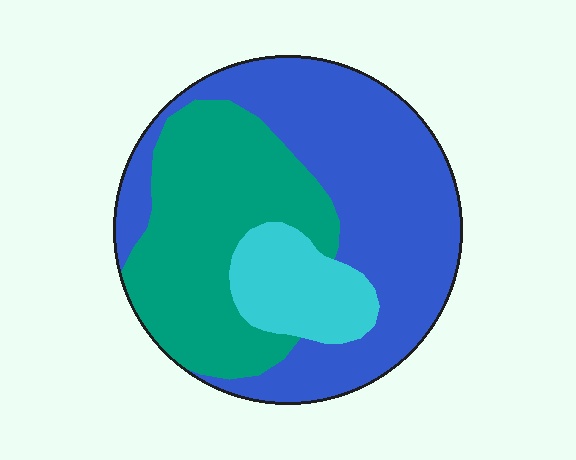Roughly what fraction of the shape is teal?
Teal takes up about three eighths (3/8) of the shape.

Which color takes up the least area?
Cyan, at roughly 15%.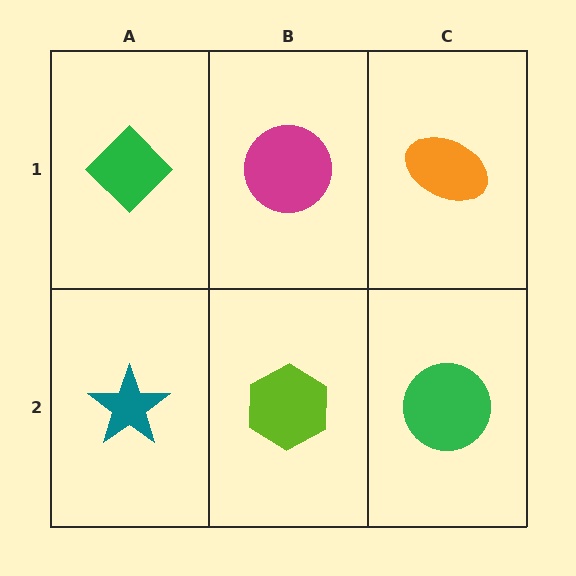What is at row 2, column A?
A teal star.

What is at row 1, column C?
An orange ellipse.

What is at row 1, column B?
A magenta circle.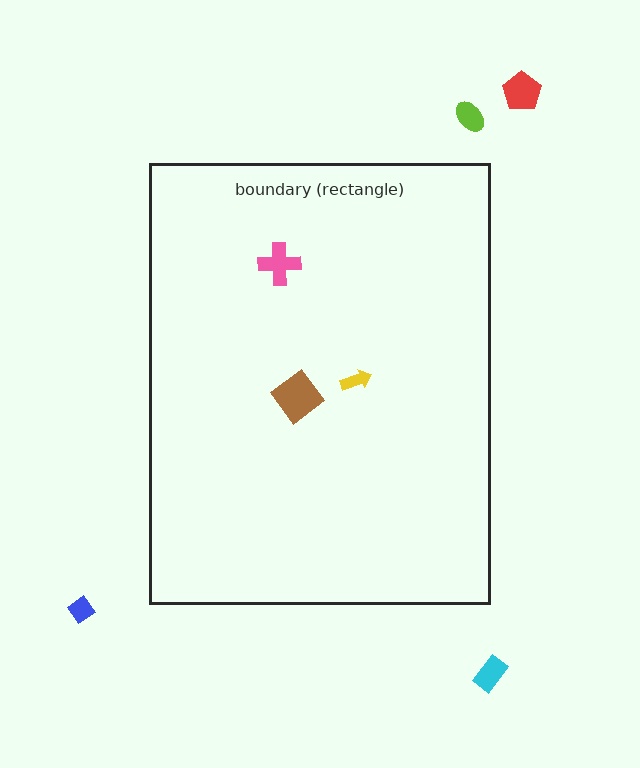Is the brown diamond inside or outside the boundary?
Inside.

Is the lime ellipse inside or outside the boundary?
Outside.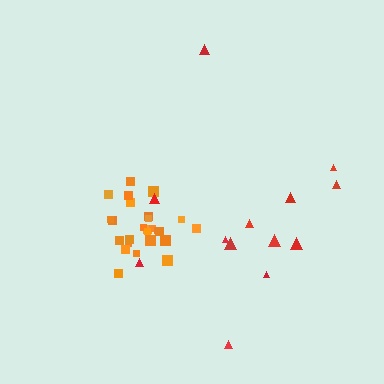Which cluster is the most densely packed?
Orange.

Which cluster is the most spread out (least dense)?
Red.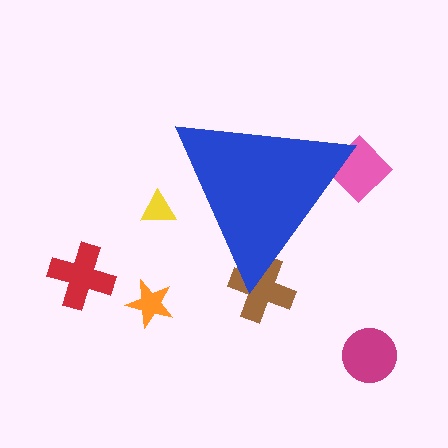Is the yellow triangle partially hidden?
Yes, the yellow triangle is partially hidden behind the blue triangle.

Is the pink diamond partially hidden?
Yes, the pink diamond is partially hidden behind the blue triangle.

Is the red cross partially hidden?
No, the red cross is fully visible.